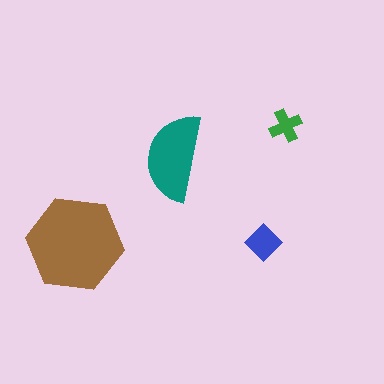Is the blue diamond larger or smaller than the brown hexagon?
Smaller.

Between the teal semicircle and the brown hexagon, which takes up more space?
The brown hexagon.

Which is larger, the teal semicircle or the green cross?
The teal semicircle.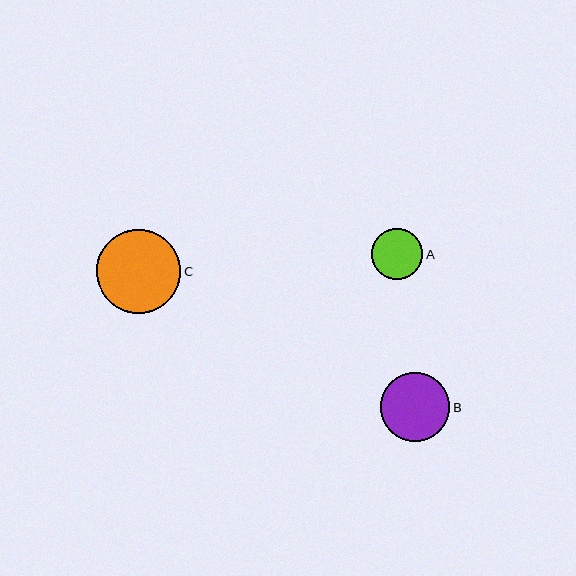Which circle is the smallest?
Circle A is the smallest with a size of approximately 51 pixels.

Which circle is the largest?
Circle C is the largest with a size of approximately 84 pixels.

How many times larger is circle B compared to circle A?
Circle B is approximately 1.3 times the size of circle A.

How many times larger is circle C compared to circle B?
Circle C is approximately 1.2 times the size of circle B.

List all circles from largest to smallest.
From largest to smallest: C, B, A.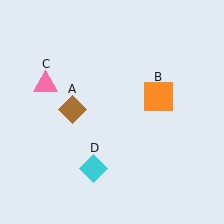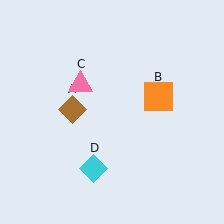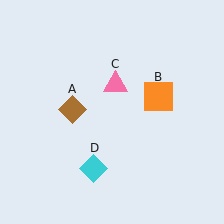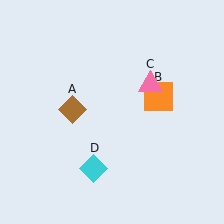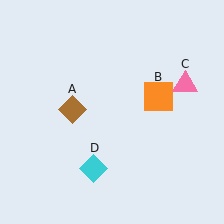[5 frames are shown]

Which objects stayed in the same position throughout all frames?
Brown diamond (object A) and orange square (object B) and cyan diamond (object D) remained stationary.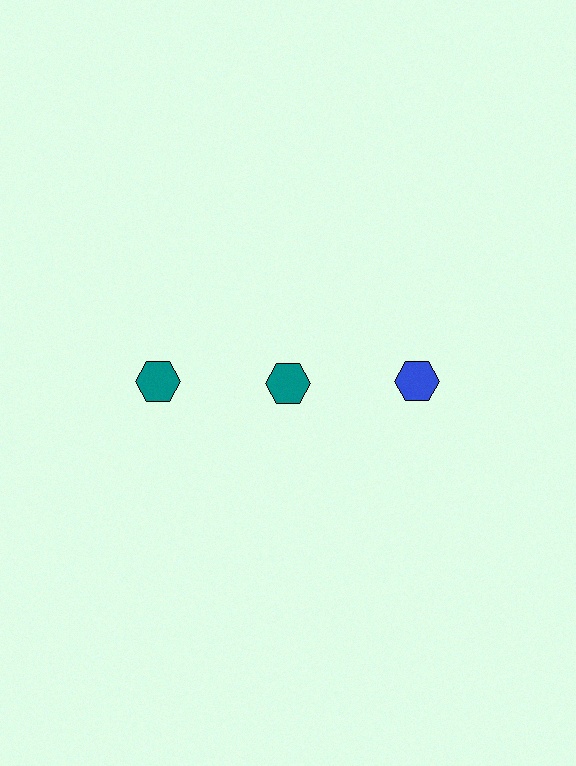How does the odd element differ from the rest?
It has a different color: blue instead of teal.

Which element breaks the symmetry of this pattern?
The blue hexagon in the top row, center column breaks the symmetry. All other shapes are teal hexagons.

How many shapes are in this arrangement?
There are 3 shapes arranged in a grid pattern.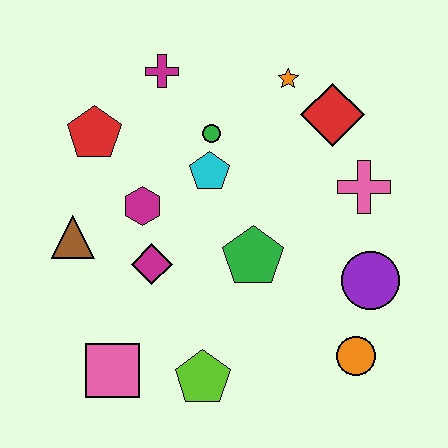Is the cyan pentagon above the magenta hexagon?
Yes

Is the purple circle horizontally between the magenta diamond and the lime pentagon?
No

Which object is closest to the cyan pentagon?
The green circle is closest to the cyan pentagon.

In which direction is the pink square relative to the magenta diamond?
The pink square is below the magenta diamond.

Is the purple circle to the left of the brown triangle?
No